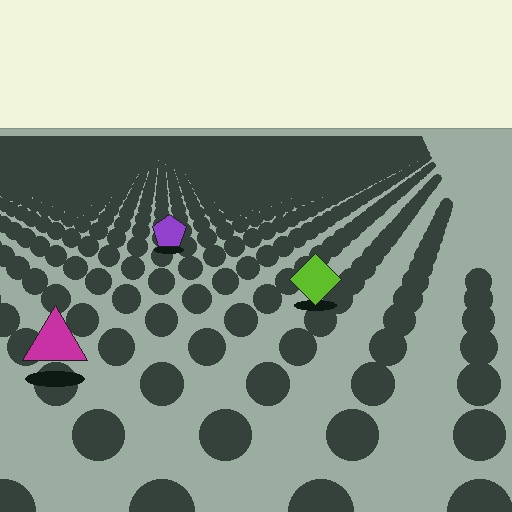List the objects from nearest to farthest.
From nearest to farthest: the magenta triangle, the lime diamond, the purple pentagon.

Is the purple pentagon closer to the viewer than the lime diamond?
No. The lime diamond is closer — you can tell from the texture gradient: the ground texture is coarser near it.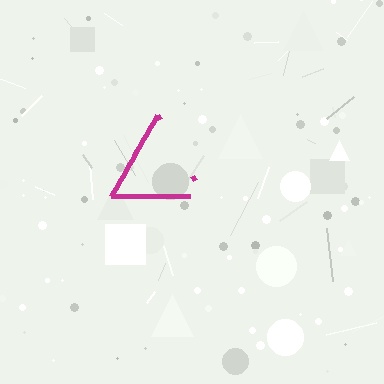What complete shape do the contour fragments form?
The contour fragments form a triangle.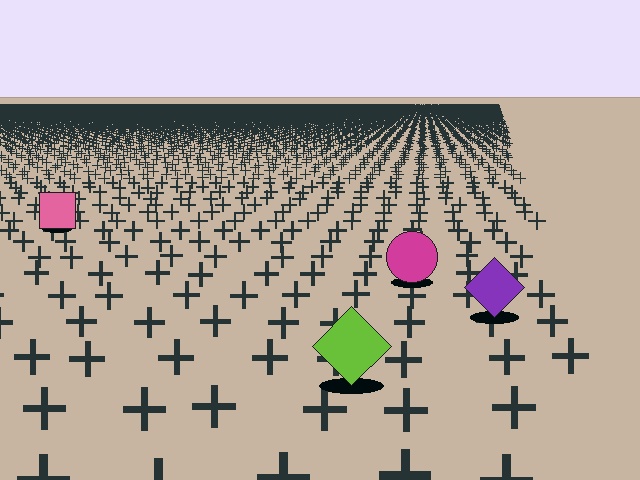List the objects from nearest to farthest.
From nearest to farthest: the lime diamond, the purple diamond, the magenta circle, the pink square.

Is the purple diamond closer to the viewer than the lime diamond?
No. The lime diamond is closer — you can tell from the texture gradient: the ground texture is coarser near it.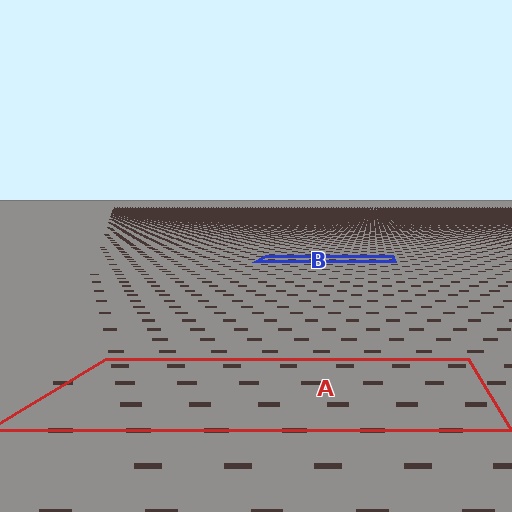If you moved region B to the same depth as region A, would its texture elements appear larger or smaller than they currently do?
They would appear larger. At a closer depth, the same texture elements are projected at a bigger on-screen size.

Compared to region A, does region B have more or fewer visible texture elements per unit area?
Region B has more texture elements per unit area — they are packed more densely because it is farther away.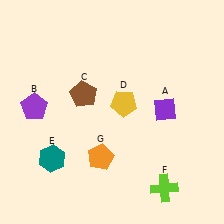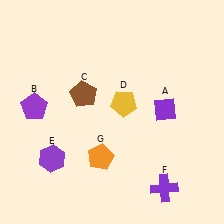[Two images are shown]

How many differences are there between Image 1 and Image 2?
There are 2 differences between the two images.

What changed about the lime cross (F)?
In Image 1, F is lime. In Image 2, it changed to purple.